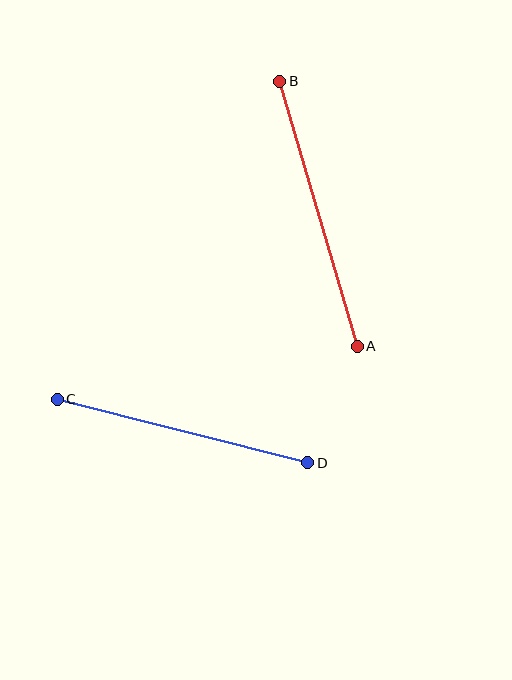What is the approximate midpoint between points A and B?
The midpoint is at approximately (318, 214) pixels.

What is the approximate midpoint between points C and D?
The midpoint is at approximately (182, 431) pixels.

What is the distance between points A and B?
The distance is approximately 276 pixels.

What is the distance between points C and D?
The distance is approximately 259 pixels.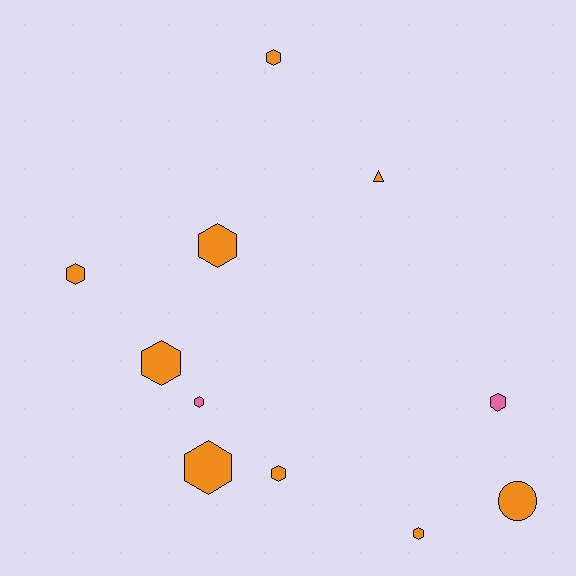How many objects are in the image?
There are 11 objects.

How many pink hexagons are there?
There are 2 pink hexagons.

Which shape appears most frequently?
Hexagon, with 9 objects.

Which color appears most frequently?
Orange, with 9 objects.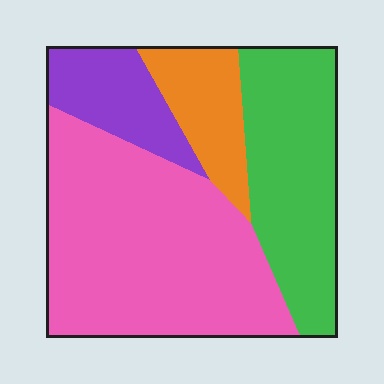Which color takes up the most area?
Pink, at roughly 50%.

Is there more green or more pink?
Pink.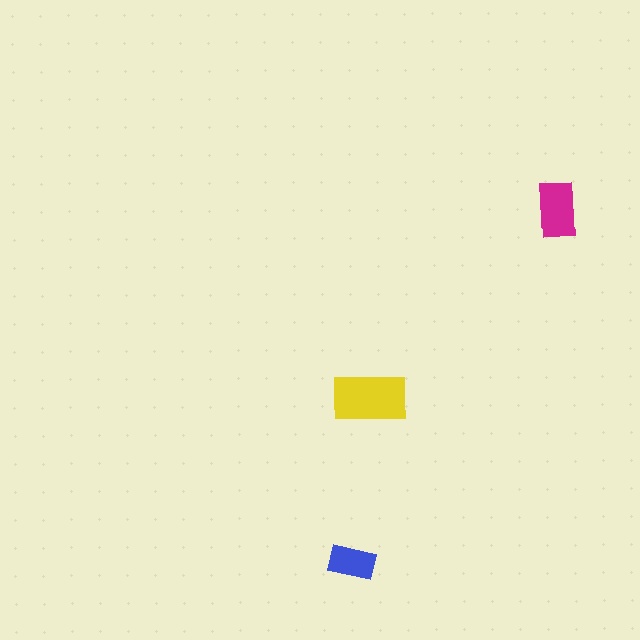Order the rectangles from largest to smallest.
the yellow one, the magenta one, the blue one.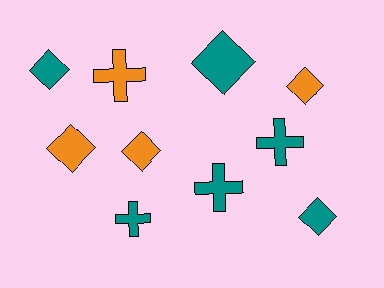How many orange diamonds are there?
There are 3 orange diamonds.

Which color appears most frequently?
Teal, with 6 objects.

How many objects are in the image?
There are 10 objects.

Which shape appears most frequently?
Diamond, with 6 objects.